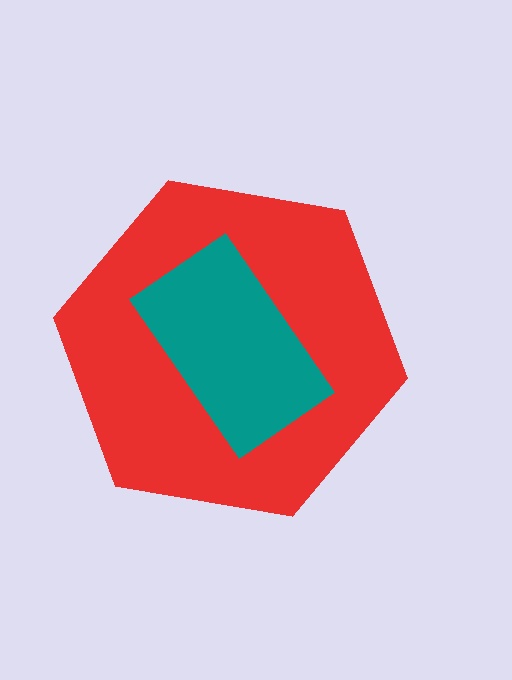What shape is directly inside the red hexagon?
The teal rectangle.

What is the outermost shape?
The red hexagon.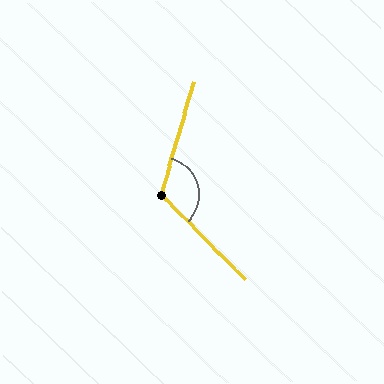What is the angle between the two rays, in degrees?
Approximately 119 degrees.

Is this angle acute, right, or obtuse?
It is obtuse.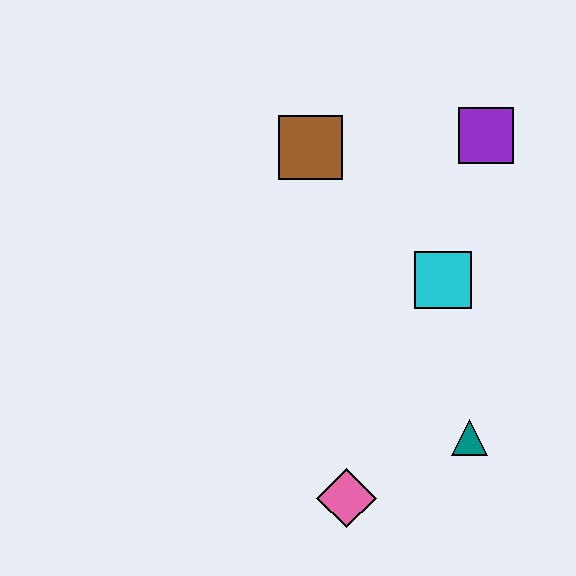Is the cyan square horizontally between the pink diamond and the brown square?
No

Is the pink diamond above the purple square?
No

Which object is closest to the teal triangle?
The pink diamond is closest to the teal triangle.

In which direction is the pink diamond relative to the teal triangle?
The pink diamond is to the left of the teal triangle.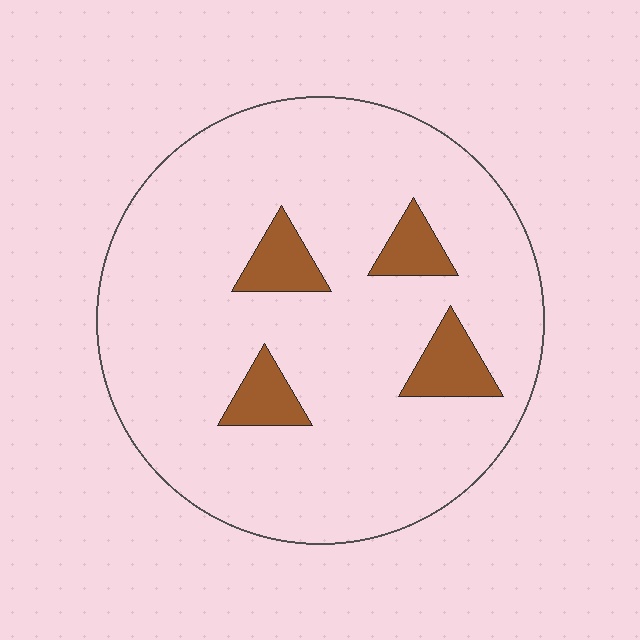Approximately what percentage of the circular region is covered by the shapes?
Approximately 10%.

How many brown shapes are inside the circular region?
4.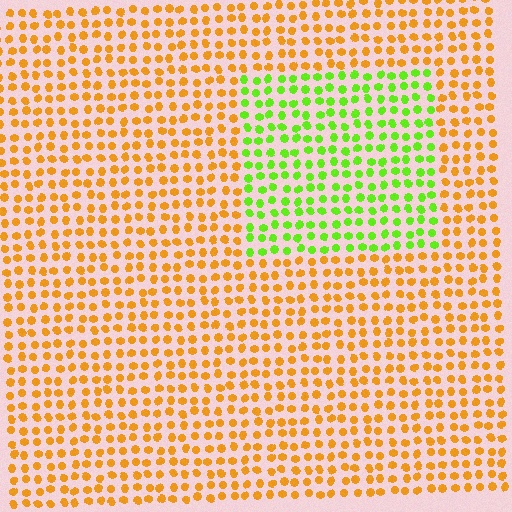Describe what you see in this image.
The image is filled with small orange elements in a uniform arrangement. A rectangle-shaped region is visible where the elements are tinted to a slightly different hue, forming a subtle color boundary.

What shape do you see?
I see a rectangle.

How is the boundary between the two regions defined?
The boundary is defined purely by a slight shift in hue (about 65 degrees). Spacing, size, and orientation are identical on both sides.